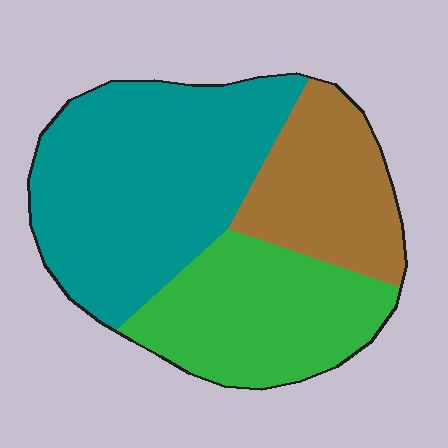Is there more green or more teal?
Teal.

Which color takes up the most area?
Teal, at roughly 45%.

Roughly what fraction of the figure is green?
Green covers 30% of the figure.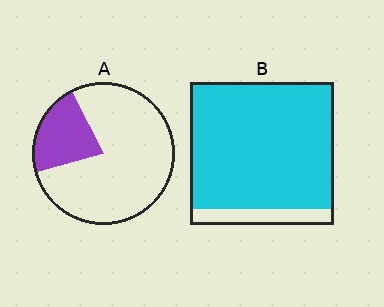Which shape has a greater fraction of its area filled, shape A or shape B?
Shape B.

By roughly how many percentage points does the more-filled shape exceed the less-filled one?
By roughly 65 percentage points (B over A).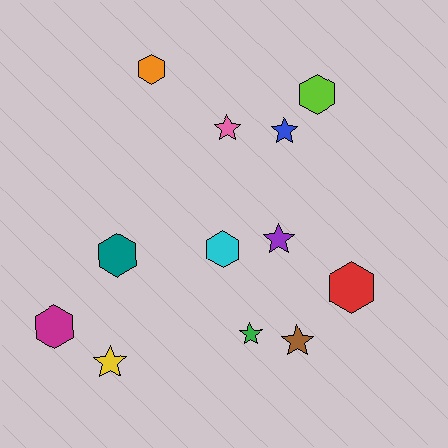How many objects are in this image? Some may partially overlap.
There are 12 objects.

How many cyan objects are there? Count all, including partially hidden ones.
There is 1 cyan object.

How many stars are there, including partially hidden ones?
There are 6 stars.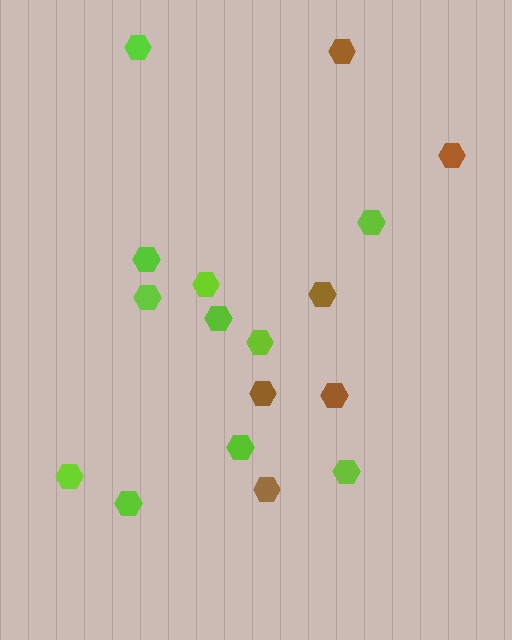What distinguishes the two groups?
There are 2 groups: one group of brown hexagons (6) and one group of lime hexagons (11).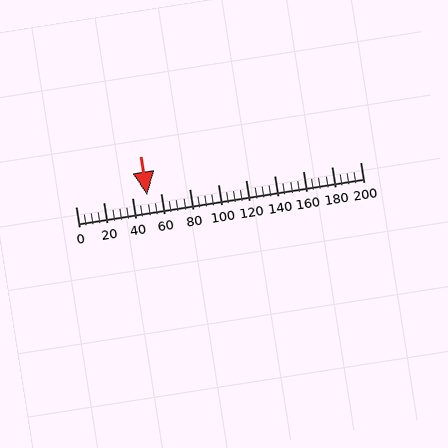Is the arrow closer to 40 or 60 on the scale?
The arrow is closer to 60.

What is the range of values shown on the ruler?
The ruler shows values from 0 to 200.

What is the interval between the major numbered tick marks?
The major tick marks are spaced 20 units apart.